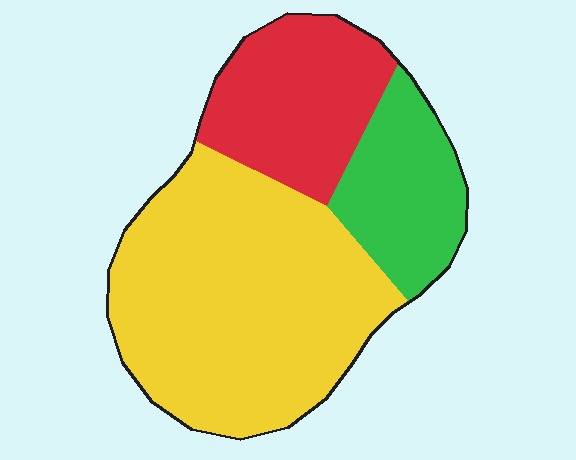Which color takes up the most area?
Yellow, at roughly 55%.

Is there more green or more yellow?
Yellow.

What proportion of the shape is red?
Red takes up less than a quarter of the shape.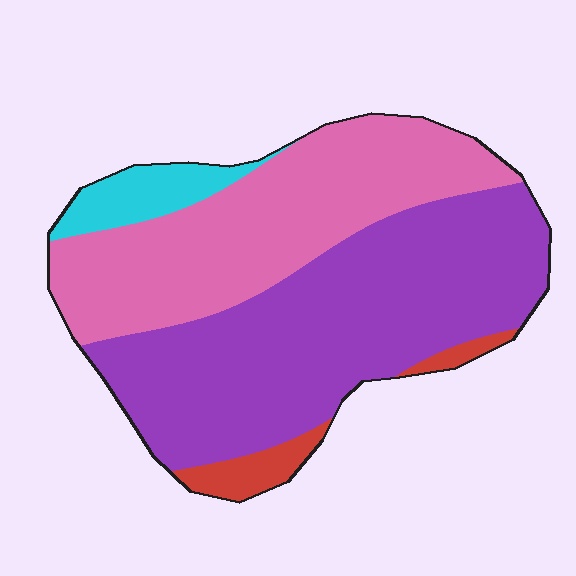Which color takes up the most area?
Purple, at roughly 50%.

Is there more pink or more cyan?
Pink.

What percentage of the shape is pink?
Pink takes up between a quarter and a half of the shape.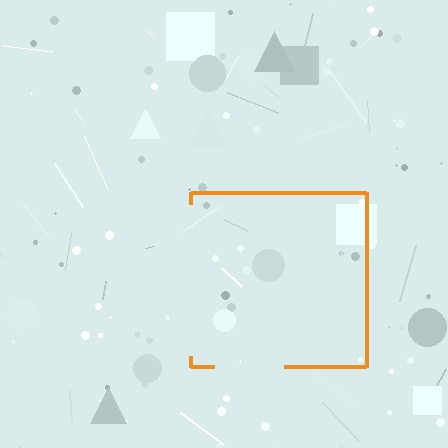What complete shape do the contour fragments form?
The contour fragments form a square.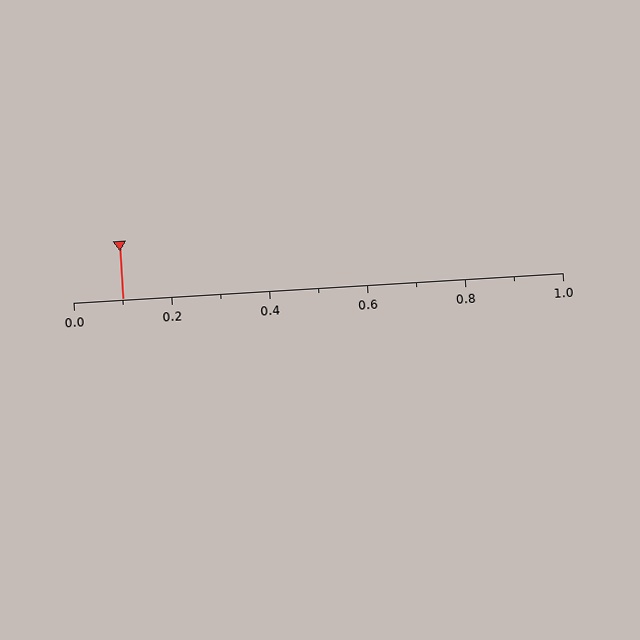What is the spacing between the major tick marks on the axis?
The major ticks are spaced 0.2 apart.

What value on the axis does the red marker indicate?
The marker indicates approximately 0.1.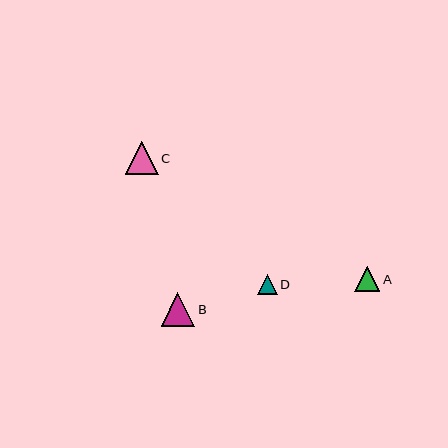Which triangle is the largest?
Triangle B is the largest with a size of approximately 34 pixels.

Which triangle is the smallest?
Triangle D is the smallest with a size of approximately 20 pixels.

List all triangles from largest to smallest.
From largest to smallest: B, C, A, D.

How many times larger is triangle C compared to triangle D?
Triangle C is approximately 1.6 times the size of triangle D.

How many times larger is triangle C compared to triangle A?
Triangle C is approximately 1.3 times the size of triangle A.